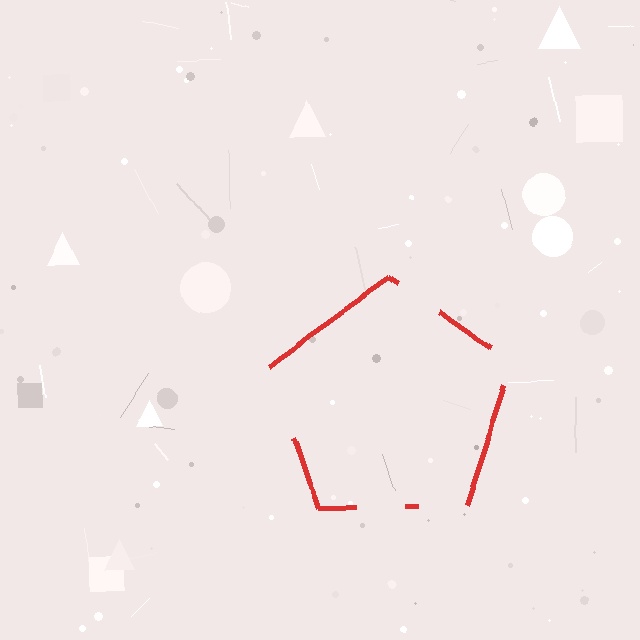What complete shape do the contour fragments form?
The contour fragments form a pentagon.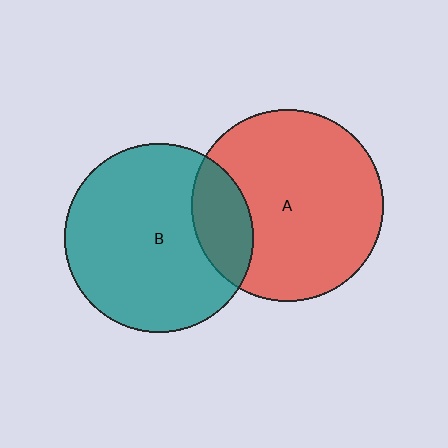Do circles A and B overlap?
Yes.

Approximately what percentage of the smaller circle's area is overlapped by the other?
Approximately 20%.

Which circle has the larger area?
Circle A (red).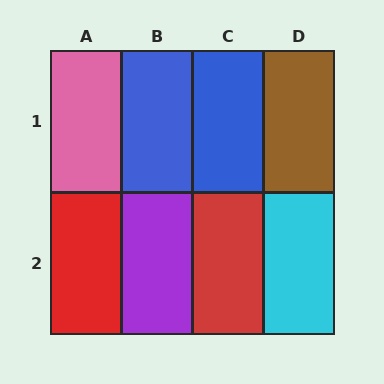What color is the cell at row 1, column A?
Pink.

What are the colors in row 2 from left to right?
Red, purple, red, cyan.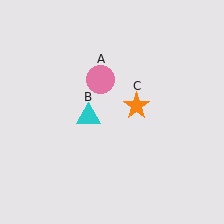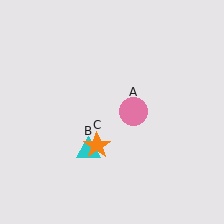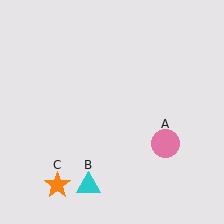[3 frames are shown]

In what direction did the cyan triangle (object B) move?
The cyan triangle (object B) moved down.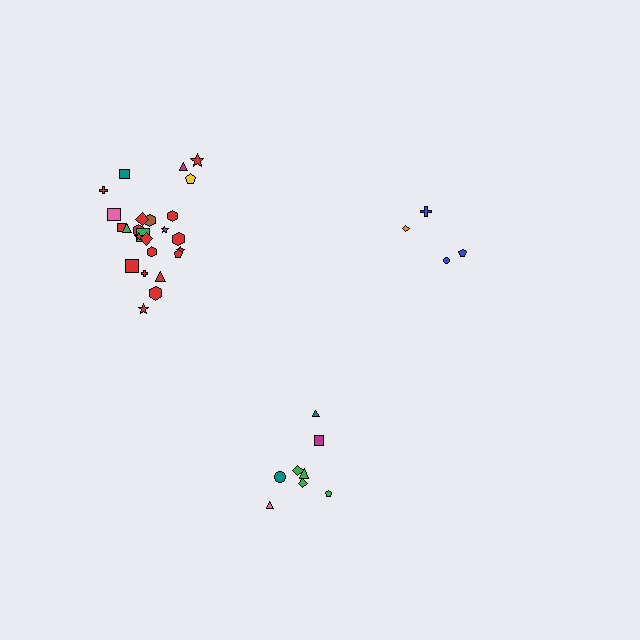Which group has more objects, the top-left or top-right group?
The top-left group.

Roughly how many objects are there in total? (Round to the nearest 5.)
Roughly 35 objects in total.